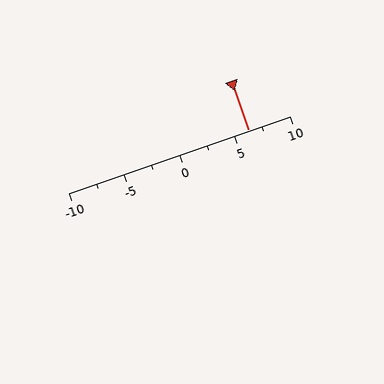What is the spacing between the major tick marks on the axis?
The major ticks are spaced 5 apart.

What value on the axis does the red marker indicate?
The marker indicates approximately 6.2.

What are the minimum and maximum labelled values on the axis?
The axis runs from -10 to 10.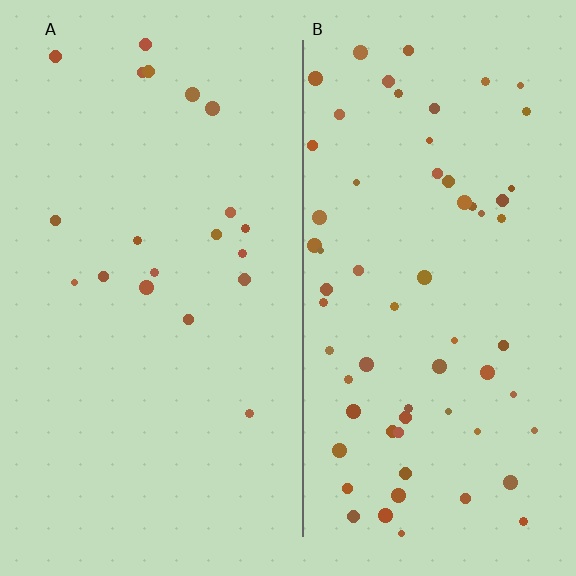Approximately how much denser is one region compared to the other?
Approximately 3.2× — region B over region A.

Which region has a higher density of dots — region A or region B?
B (the right).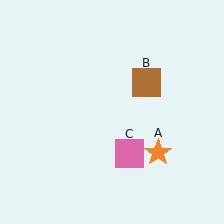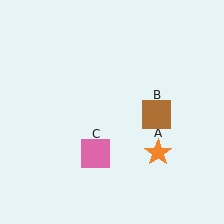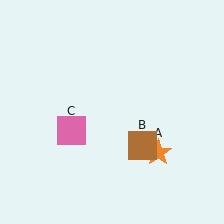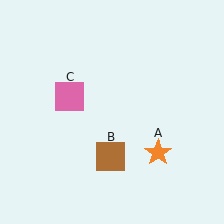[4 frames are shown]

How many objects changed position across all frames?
2 objects changed position: brown square (object B), pink square (object C).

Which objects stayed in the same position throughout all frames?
Orange star (object A) remained stationary.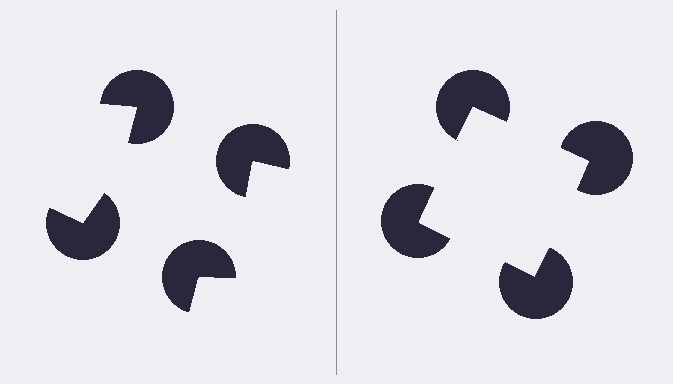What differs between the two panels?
The pac-man discs are positioned identically on both sides; only the wedge orientations differ. On the right they align to a square; on the left they are misaligned.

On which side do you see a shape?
An illusory square appears on the right side. On the left side the wedge cuts are rotated, so no coherent shape forms.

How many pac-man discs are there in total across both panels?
8 — 4 on each side.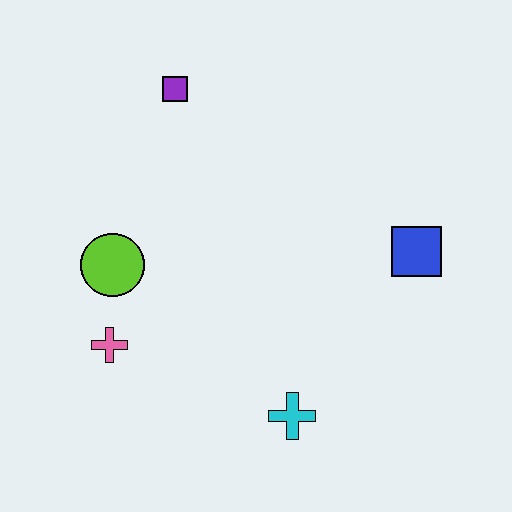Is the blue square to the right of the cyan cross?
Yes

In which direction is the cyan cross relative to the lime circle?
The cyan cross is to the right of the lime circle.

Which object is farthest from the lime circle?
The blue square is farthest from the lime circle.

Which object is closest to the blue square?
The cyan cross is closest to the blue square.